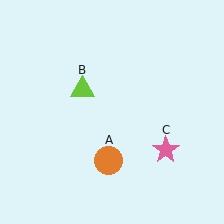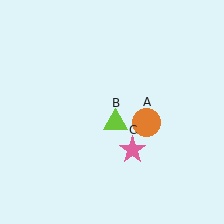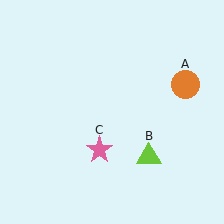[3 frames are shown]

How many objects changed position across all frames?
3 objects changed position: orange circle (object A), lime triangle (object B), pink star (object C).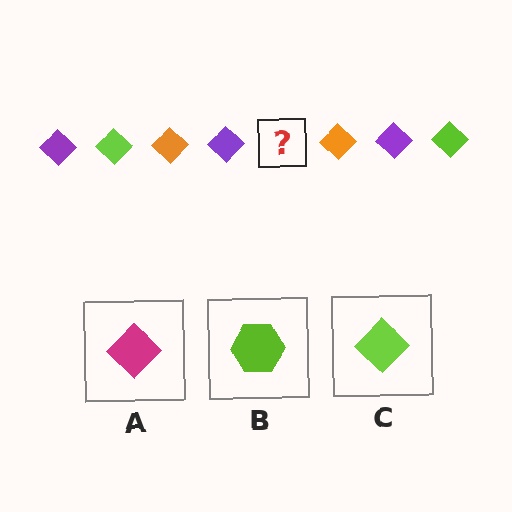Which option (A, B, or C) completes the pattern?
C.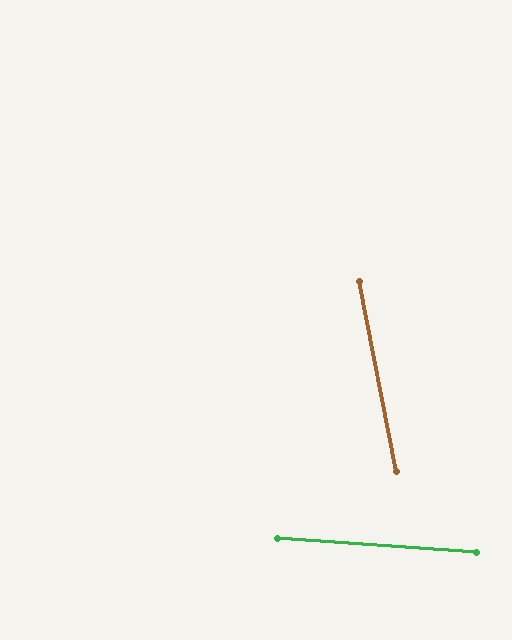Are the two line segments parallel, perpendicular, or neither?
Neither parallel nor perpendicular — they differ by about 75°.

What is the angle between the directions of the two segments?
Approximately 75 degrees.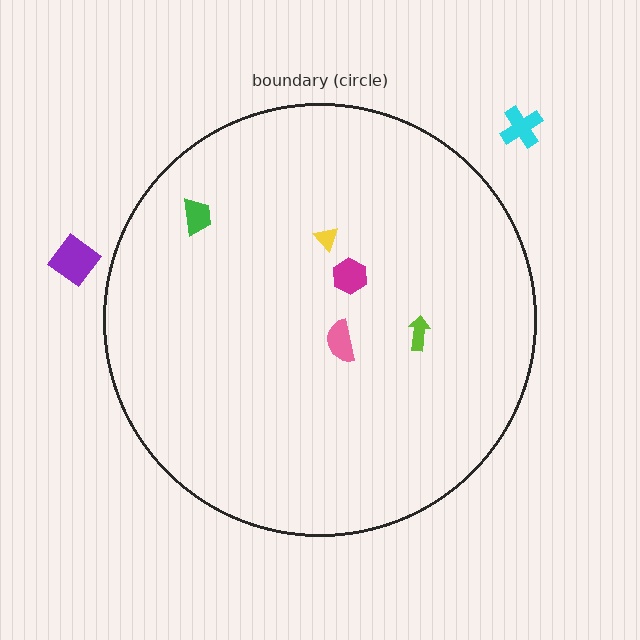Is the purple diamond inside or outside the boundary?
Outside.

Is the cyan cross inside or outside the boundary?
Outside.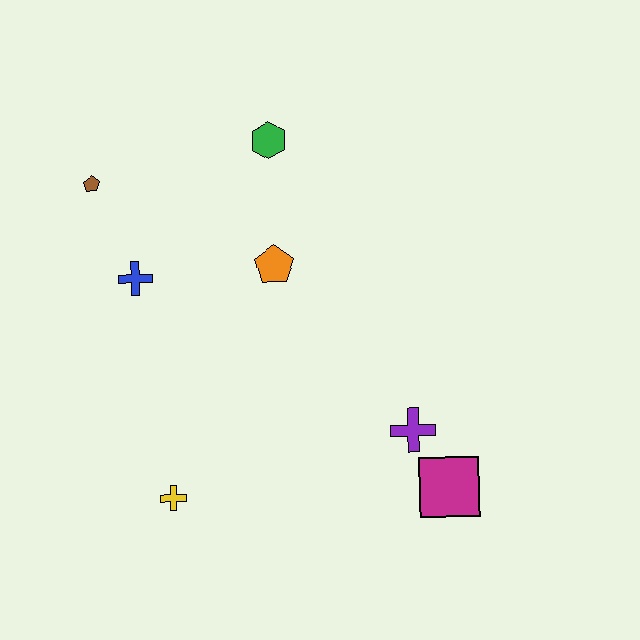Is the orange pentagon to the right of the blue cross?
Yes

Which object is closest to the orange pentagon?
The green hexagon is closest to the orange pentagon.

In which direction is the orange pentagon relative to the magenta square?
The orange pentagon is above the magenta square.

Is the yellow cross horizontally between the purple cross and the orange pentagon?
No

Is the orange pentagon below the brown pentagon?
Yes